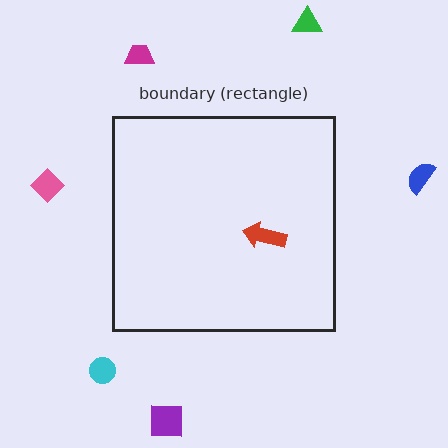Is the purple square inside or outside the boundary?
Outside.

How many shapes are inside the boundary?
1 inside, 6 outside.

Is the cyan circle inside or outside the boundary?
Outside.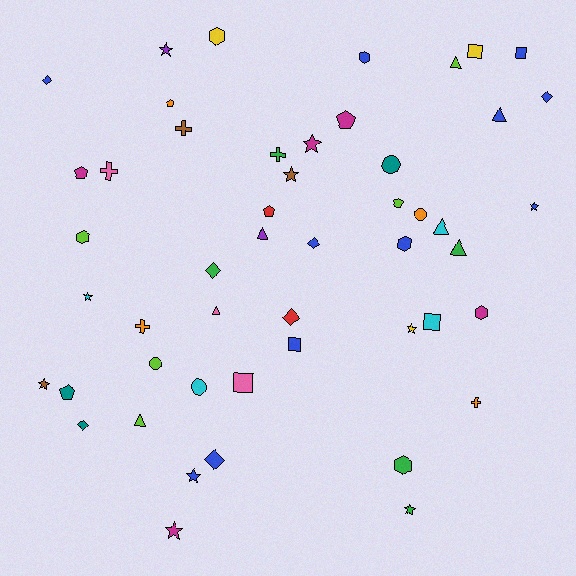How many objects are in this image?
There are 50 objects.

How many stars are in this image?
There are 10 stars.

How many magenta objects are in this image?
There are 5 magenta objects.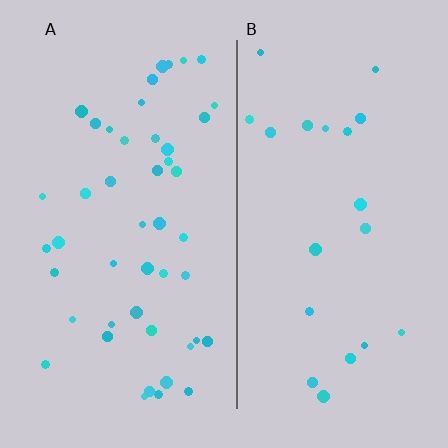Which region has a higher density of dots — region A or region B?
A (the left).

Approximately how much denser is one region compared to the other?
Approximately 2.3× — region A over region B.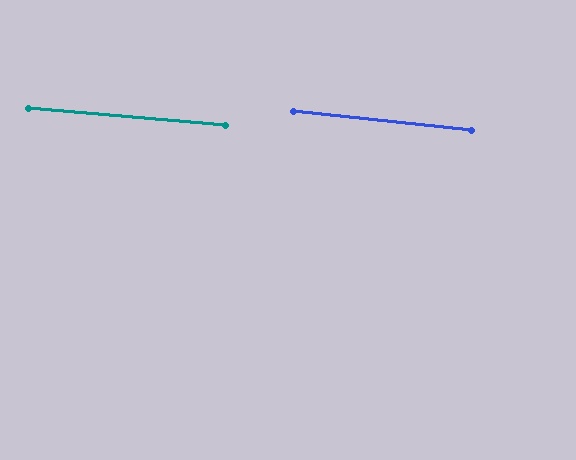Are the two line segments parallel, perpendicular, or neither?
Parallel — their directions differ by only 0.8°.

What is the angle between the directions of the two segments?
Approximately 1 degree.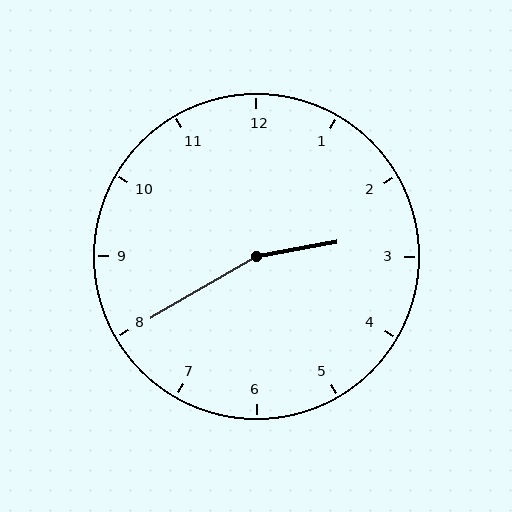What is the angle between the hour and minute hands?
Approximately 160 degrees.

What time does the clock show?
2:40.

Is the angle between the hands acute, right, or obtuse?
It is obtuse.